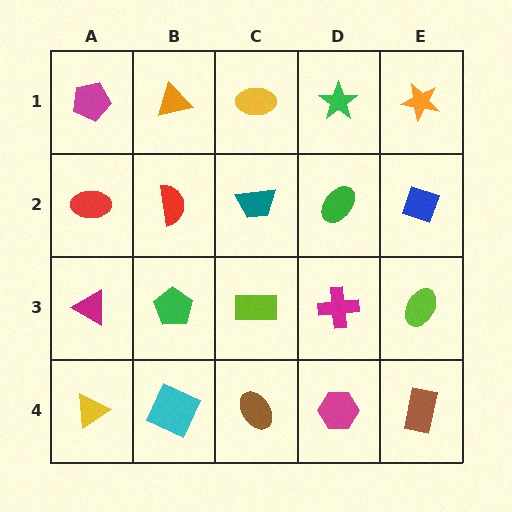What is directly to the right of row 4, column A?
A cyan square.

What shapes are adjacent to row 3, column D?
A green ellipse (row 2, column D), a magenta hexagon (row 4, column D), a lime rectangle (row 3, column C), a lime ellipse (row 3, column E).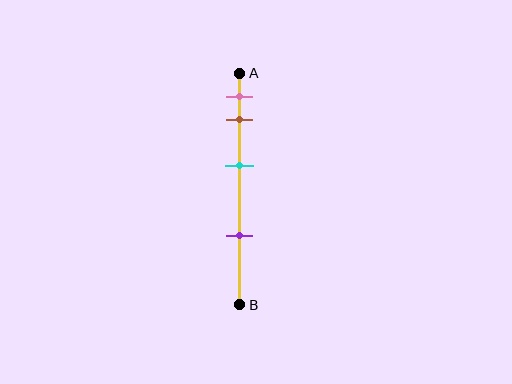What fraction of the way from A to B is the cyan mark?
The cyan mark is approximately 40% (0.4) of the way from A to B.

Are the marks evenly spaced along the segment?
No, the marks are not evenly spaced.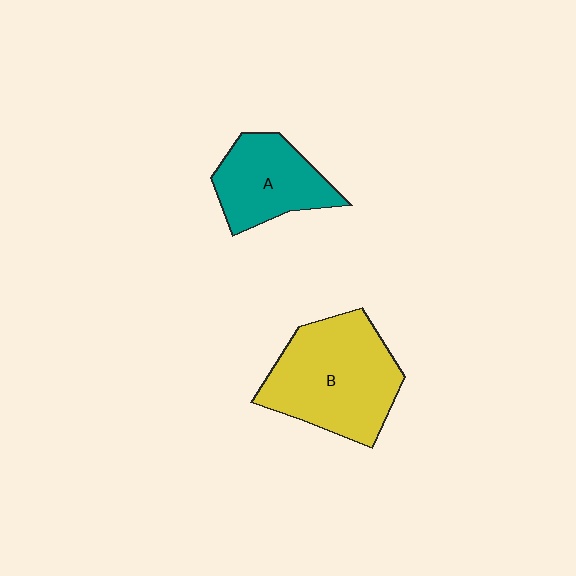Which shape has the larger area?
Shape B (yellow).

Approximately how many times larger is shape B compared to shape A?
Approximately 1.6 times.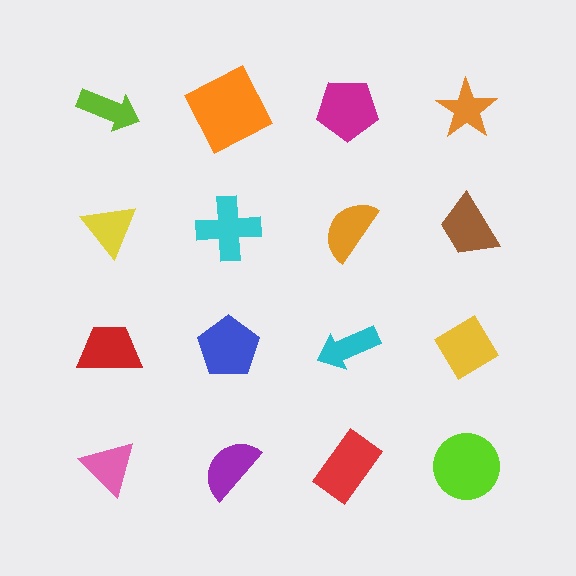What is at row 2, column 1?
A yellow triangle.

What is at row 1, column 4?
An orange star.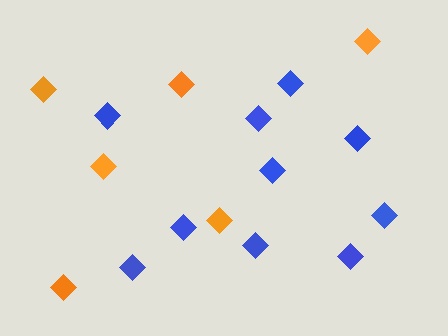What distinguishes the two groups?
There are 2 groups: one group of orange diamonds (6) and one group of blue diamonds (10).